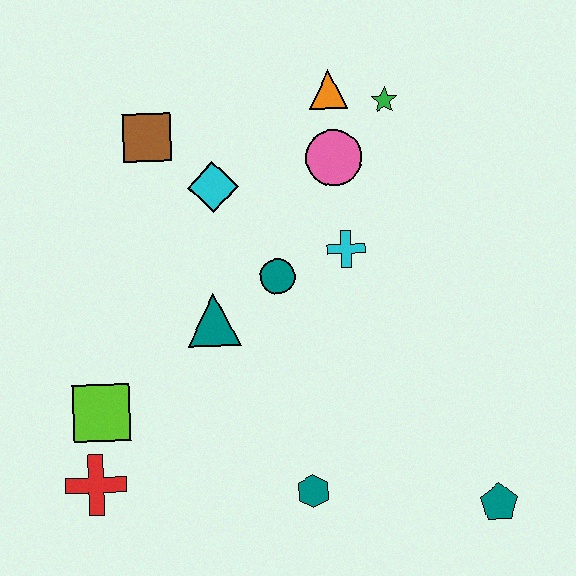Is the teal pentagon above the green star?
No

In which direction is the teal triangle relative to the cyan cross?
The teal triangle is to the left of the cyan cross.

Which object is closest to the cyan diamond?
The brown square is closest to the cyan diamond.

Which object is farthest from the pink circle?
The red cross is farthest from the pink circle.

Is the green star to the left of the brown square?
No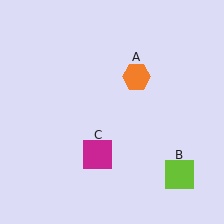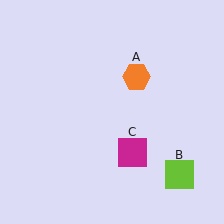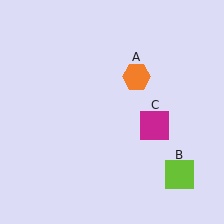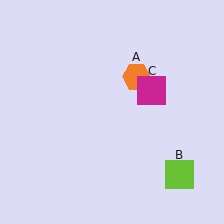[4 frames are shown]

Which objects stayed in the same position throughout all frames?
Orange hexagon (object A) and lime square (object B) remained stationary.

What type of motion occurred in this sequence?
The magenta square (object C) rotated counterclockwise around the center of the scene.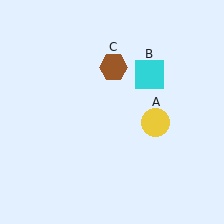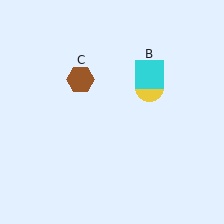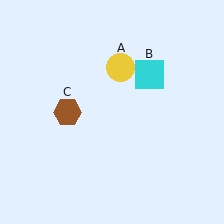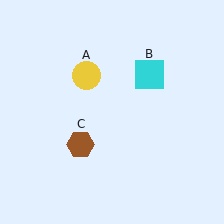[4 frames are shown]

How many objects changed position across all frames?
2 objects changed position: yellow circle (object A), brown hexagon (object C).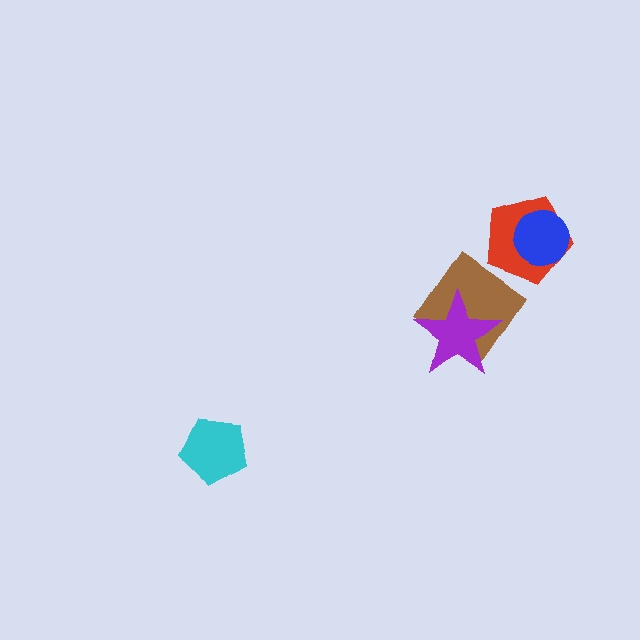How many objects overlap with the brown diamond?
1 object overlaps with the brown diamond.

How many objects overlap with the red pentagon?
1 object overlaps with the red pentagon.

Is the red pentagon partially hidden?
Yes, it is partially covered by another shape.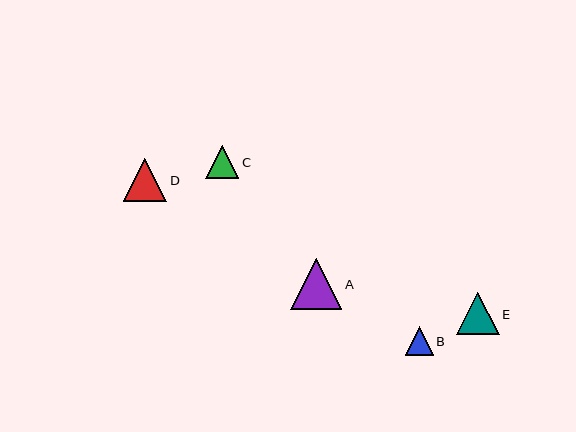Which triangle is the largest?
Triangle A is the largest with a size of approximately 51 pixels.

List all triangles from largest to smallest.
From largest to smallest: A, D, E, C, B.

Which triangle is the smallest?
Triangle B is the smallest with a size of approximately 28 pixels.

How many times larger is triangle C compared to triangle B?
Triangle C is approximately 1.2 times the size of triangle B.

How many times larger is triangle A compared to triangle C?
Triangle A is approximately 1.5 times the size of triangle C.